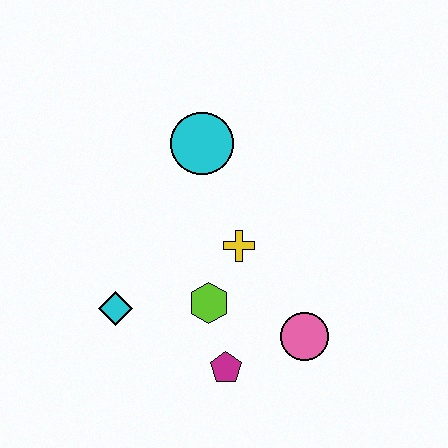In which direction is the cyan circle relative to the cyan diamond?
The cyan circle is above the cyan diamond.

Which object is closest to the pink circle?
The magenta pentagon is closest to the pink circle.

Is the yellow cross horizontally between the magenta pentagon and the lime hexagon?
No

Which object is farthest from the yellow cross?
The cyan diamond is farthest from the yellow cross.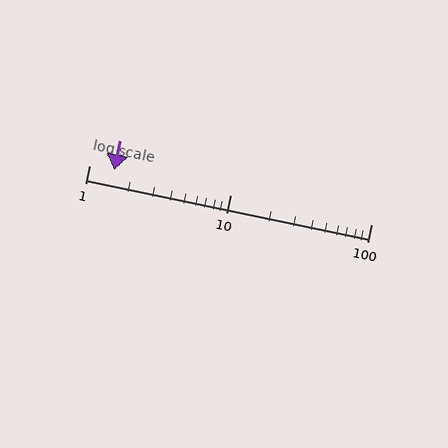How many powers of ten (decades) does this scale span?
The scale spans 2 decades, from 1 to 100.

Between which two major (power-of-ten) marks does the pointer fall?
The pointer is between 1 and 10.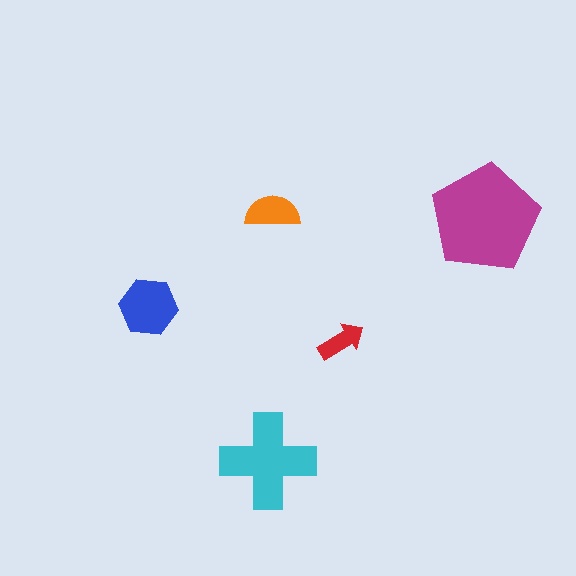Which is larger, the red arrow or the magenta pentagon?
The magenta pentagon.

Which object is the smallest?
The red arrow.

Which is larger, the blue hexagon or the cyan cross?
The cyan cross.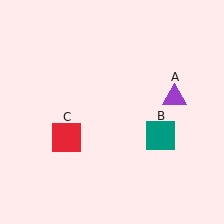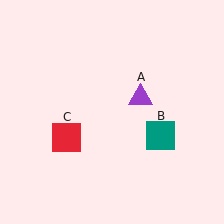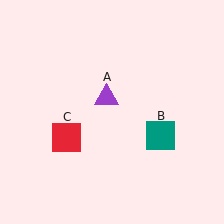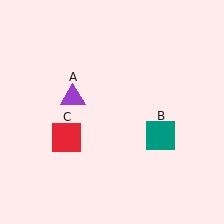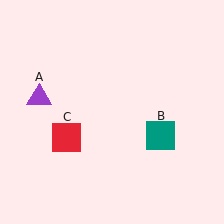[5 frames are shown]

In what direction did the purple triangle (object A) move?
The purple triangle (object A) moved left.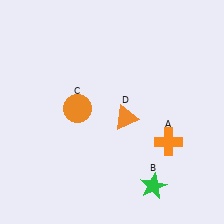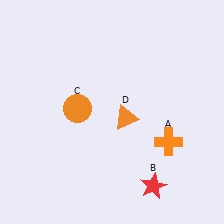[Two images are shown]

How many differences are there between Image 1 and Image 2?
There is 1 difference between the two images.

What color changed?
The star (B) changed from green in Image 1 to red in Image 2.